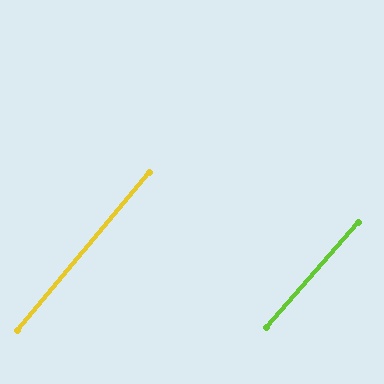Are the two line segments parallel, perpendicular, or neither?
Parallel — their directions differ by only 1.1°.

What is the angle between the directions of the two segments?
Approximately 1 degree.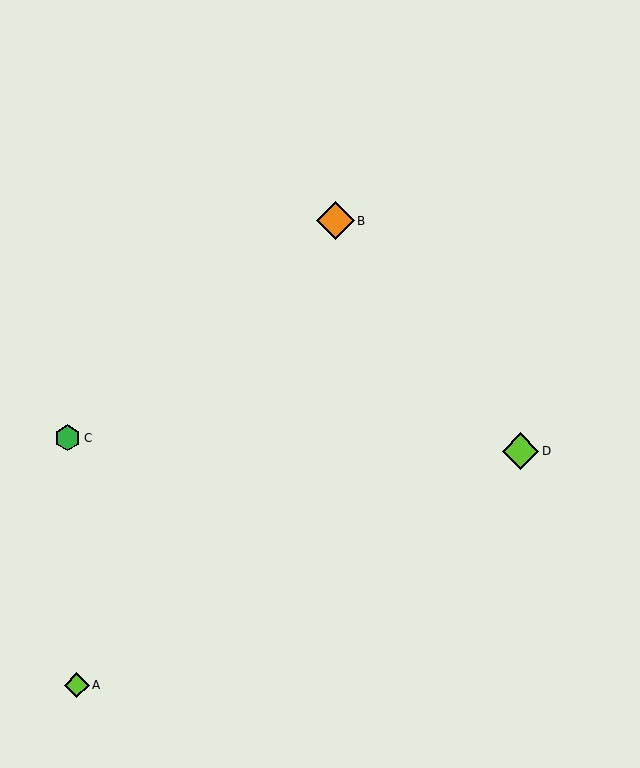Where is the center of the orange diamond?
The center of the orange diamond is at (335, 221).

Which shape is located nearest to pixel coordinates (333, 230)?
The orange diamond (labeled B) at (335, 221) is nearest to that location.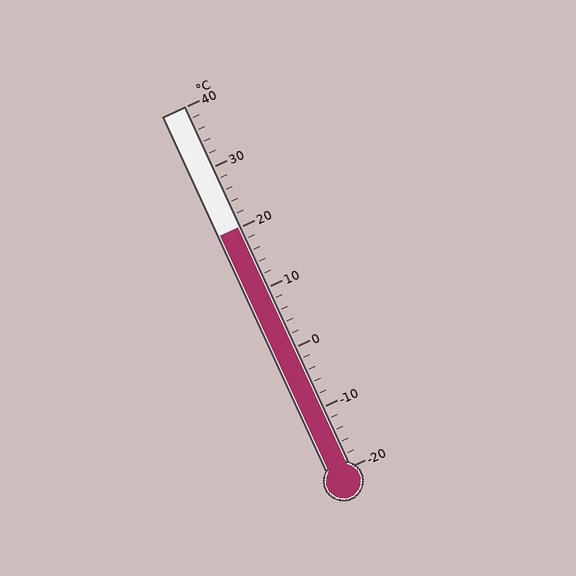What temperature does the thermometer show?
The thermometer shows approximately 20°C.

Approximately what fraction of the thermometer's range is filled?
The thermometer is filled to approximately 65% of its range.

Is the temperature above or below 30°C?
The temperature is below 30°C.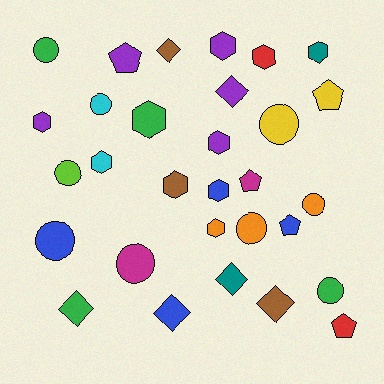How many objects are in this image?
There are 30 objects.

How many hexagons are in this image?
There are 10 hexagons.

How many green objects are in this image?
There are 4 green objects.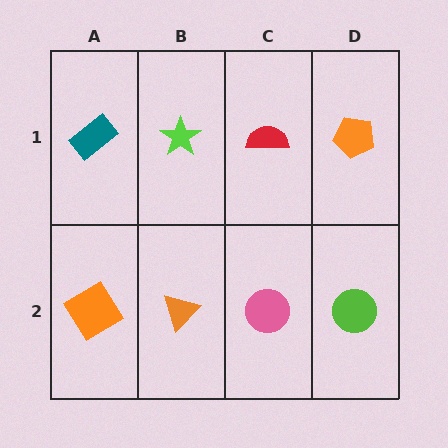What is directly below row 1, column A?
An orange diamond.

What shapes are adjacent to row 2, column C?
A red semicircle (row 1, column C), an orange triangle (row 2, column B), a lime circle (row 2, column D).